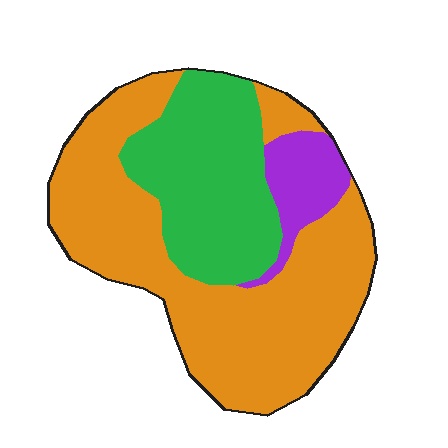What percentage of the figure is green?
Green covers 31% of the figure.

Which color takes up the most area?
Orange, at roughly 60%.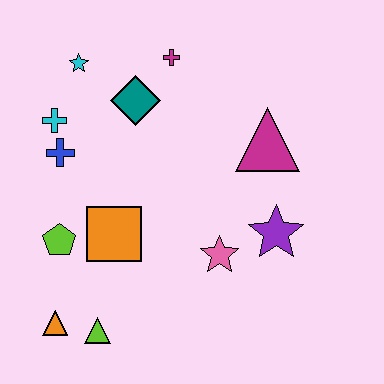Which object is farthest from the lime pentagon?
The magenta triangle is farthest from the lime pentagon.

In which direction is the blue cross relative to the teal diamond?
The blue cross is to the left of the teal diamond.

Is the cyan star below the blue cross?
No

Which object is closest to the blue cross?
The cyan cross is closest to the blue cross.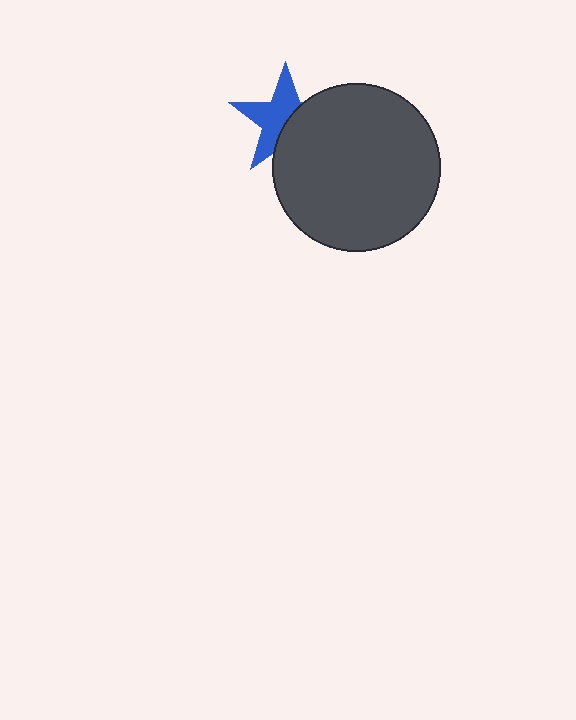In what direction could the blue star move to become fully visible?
The blue star could move left. That would shift it out from behind the dark gray circle entirely.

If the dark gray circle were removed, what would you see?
You would see the complete blue star.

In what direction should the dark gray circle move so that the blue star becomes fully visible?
The dark gray circle should move right. That is the shortest direction to clear the overlap and leave the blue star fully visible.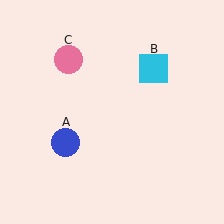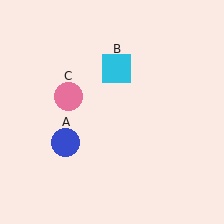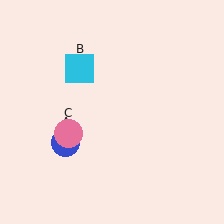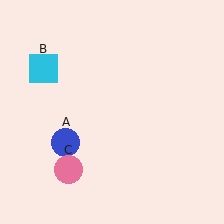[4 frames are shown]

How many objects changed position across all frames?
2 objects changed position: cyan square (object B), pink circle (object C).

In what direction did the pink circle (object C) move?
The pink circle (object C) moved down.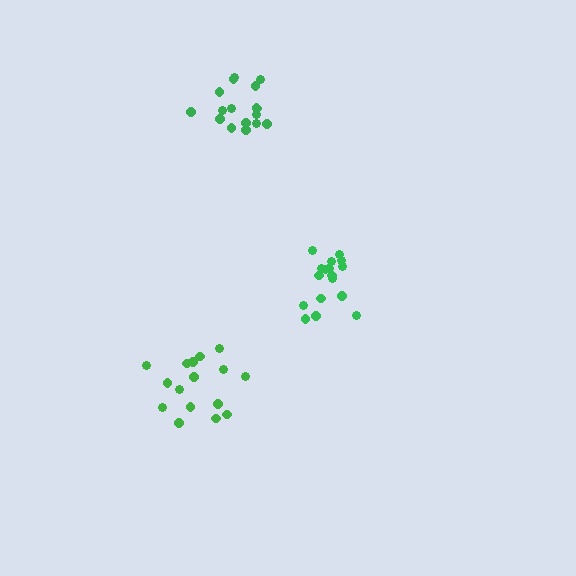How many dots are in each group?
Group 1: 17 dots, Group 2: 16 dots, Group 3: 17 dots (50 total).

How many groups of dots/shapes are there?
There are 3 groups.